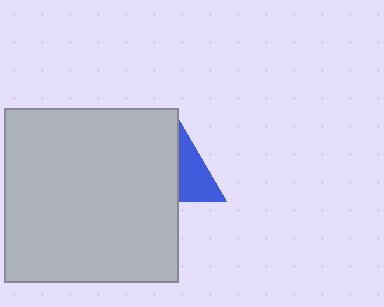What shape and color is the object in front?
The object in front is a light gray square.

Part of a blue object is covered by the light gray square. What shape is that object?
It is a triangle.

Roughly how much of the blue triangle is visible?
A small part of it is visible (roughly 40%).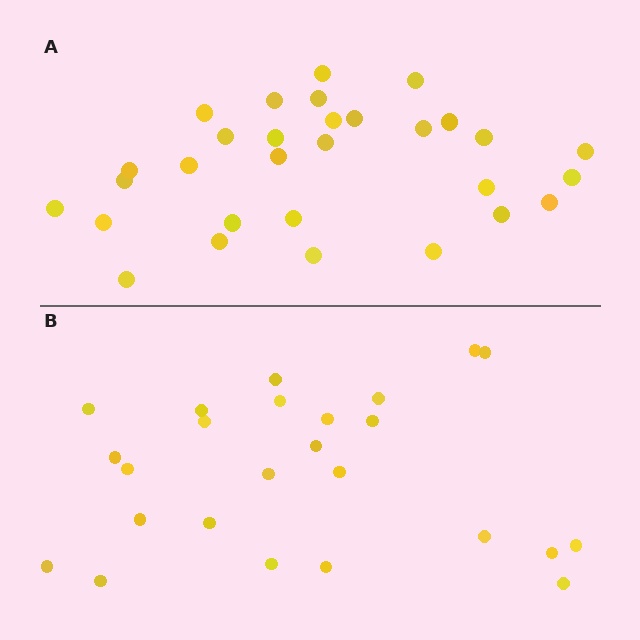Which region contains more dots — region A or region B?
Region A (the top region) has more dots.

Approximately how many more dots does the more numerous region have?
Region A has about 5 more dots than region B.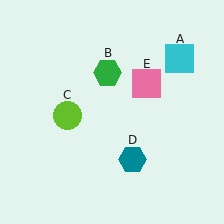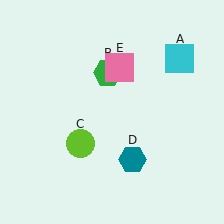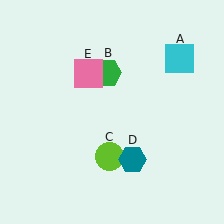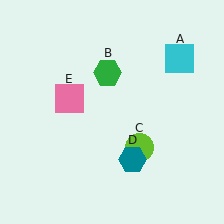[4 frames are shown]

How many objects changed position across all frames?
2 objects changed position: lime circle (object C), pink square (object E).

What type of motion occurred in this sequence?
The lime circle (object C), pink square (object E) rotated counterclockwise around the center of the scene.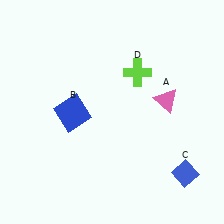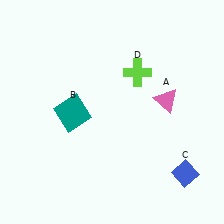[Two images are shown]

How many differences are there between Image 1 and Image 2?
There is 1 difference between the two images.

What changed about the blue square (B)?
In Image 1, B is blue. In Image 2, it changed to teal.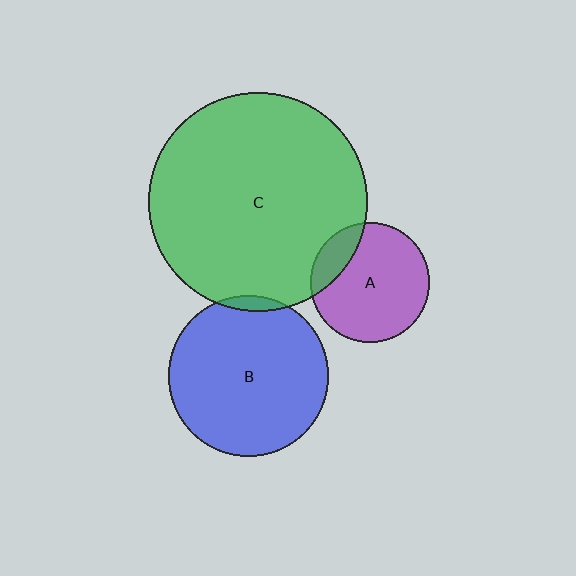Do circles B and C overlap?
Yes.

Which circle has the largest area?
Circle C (green).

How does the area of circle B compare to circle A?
Approximately 1.8 times.